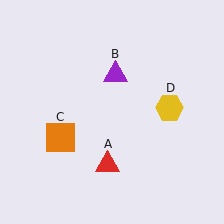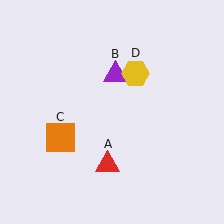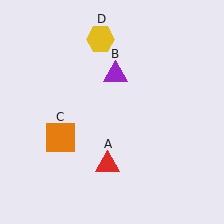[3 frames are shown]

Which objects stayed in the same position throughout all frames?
Red triangle (object A) and purple triangle (object B) and orange square (object C) remained stationary.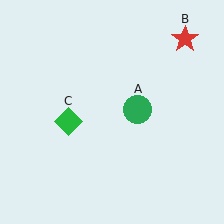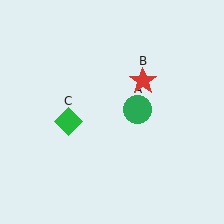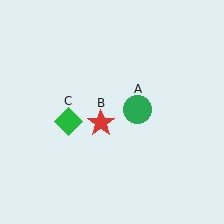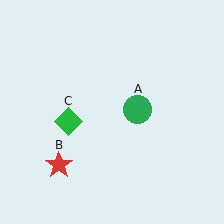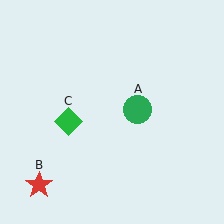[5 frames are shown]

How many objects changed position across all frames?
1 object changed position: red star (object B).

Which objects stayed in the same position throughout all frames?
Green circle (object A) and green diamond (object C) remained stationary.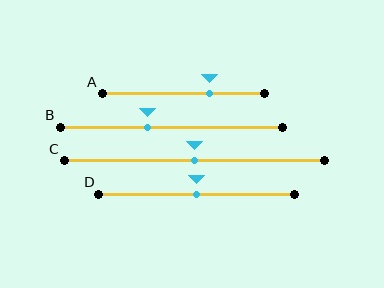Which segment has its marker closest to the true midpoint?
Segment C has its marker closest to the true midpoint.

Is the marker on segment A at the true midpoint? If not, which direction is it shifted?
No, the marker on segment A is shifted to the right by about 16% of the segment length.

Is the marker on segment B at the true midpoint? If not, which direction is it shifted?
No, the marker on segment B is shifted to the left by about 11% of the segment length.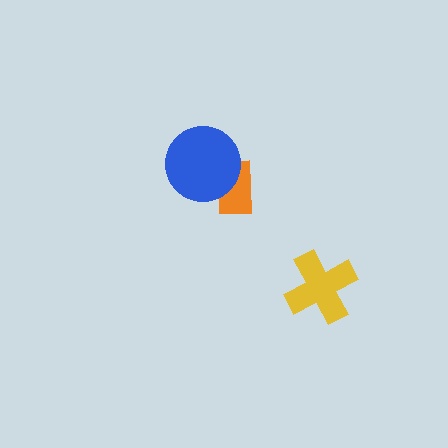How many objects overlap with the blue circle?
1 object overlaps with the blue circle.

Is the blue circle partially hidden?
No, no other shape covers it.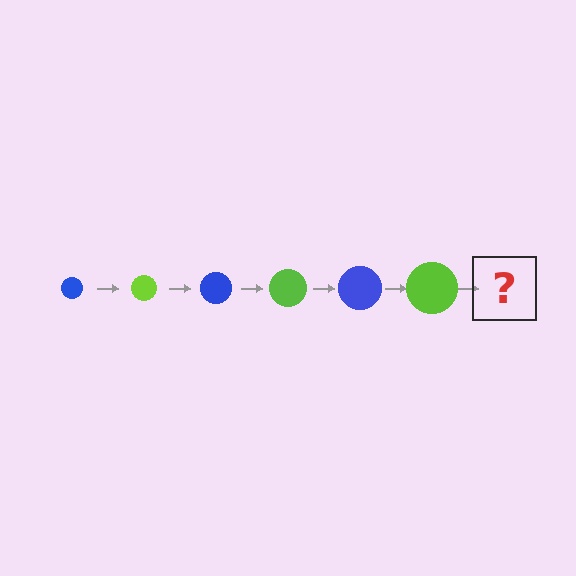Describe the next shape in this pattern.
It should be a blue circle, larger than the previous one.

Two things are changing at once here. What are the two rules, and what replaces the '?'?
The two rules are that the circle grows larger each step and the color cycles through blue and lime. The '?' should be a blue circle, larger than the previous one.